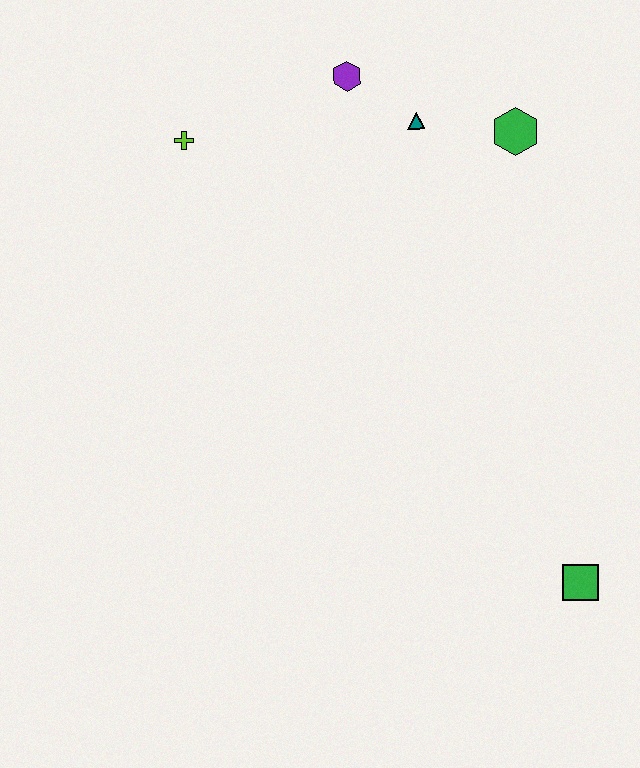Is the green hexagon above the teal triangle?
No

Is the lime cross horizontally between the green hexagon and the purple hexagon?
No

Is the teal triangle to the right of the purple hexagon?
Yes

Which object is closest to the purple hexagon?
The teal triangle is closest to the purple hexagon.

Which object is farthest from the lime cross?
The green square is farthest from the lime cross.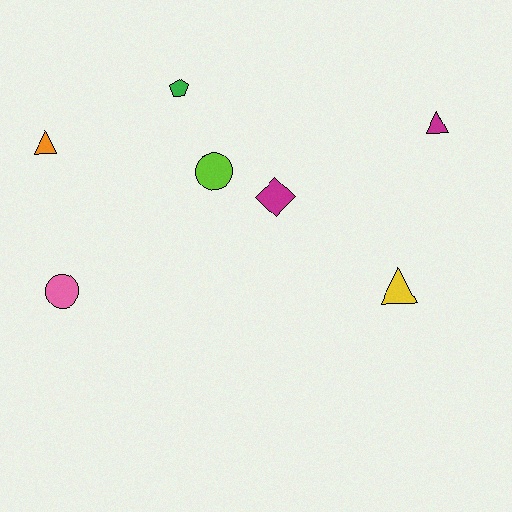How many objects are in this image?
There are 7 objects.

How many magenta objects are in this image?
There are 2 magenta objects.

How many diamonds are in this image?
There is 1 diamond.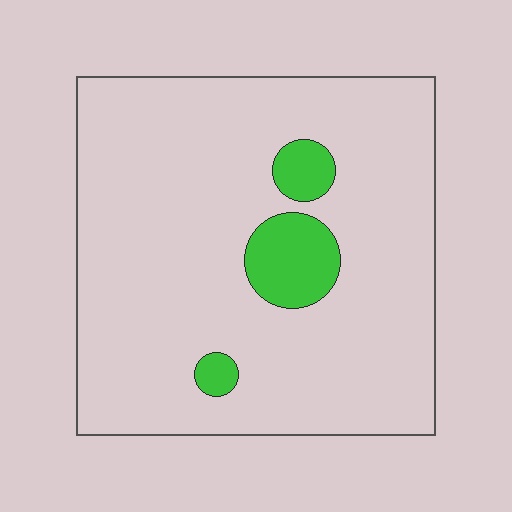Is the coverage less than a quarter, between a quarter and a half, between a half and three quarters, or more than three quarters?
Less than a quarter.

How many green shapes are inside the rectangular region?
3.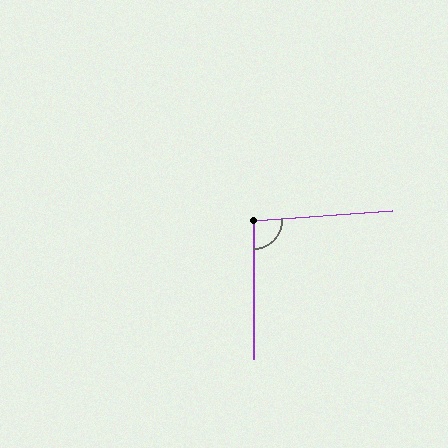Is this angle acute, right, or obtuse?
It is approximately a right angle.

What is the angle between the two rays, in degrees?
Approximately 94 degrees.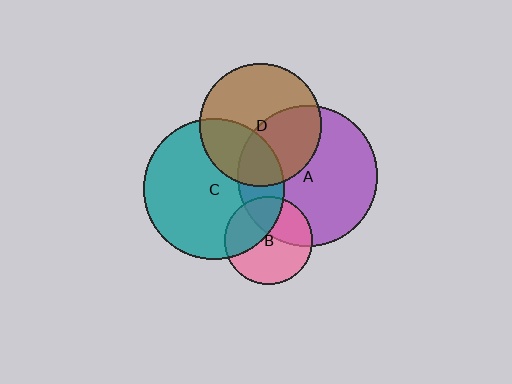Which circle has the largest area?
Circle A (purple).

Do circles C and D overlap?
Yes.